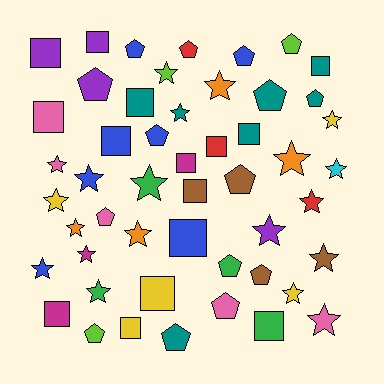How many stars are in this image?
There are 20 stars.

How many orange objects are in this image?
There are 4 orange objects.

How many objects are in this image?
There are 50 objects.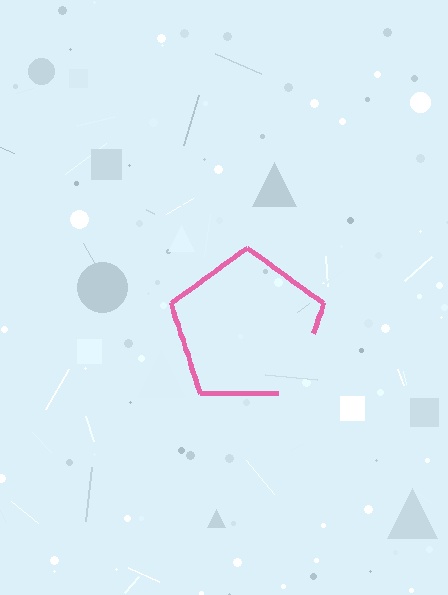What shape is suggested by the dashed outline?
The dashed outline suggests a pentagon.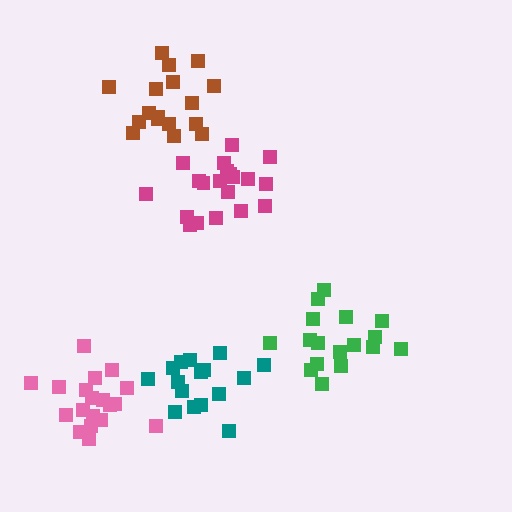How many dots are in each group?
Group 1: 17 dots, Group 2: 20 dots, Group 3: 17 dots, Group 4: 16 dots, Group 5: 19 dots (89 total).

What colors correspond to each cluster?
The clusters are colored: brown, magenta, green, teal, pink.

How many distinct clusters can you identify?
There are 5 distinct clusters.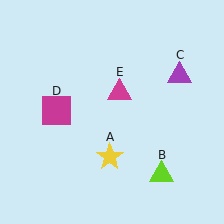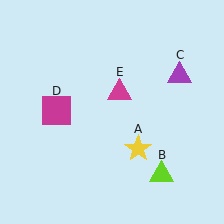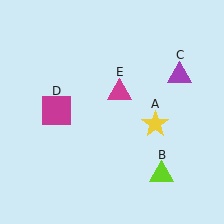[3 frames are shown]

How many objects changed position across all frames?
1 object changed position: yellow star (object A).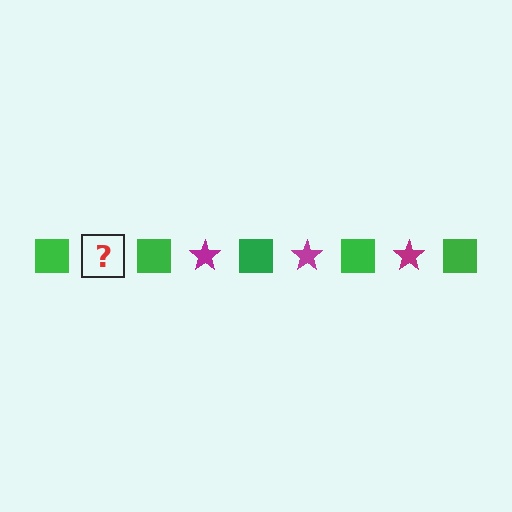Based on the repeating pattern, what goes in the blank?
The blank should be a magenta star.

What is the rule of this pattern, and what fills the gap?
The rule is that the pattern alternates between green square and magenta star. The gap should be filled with a magenta star.